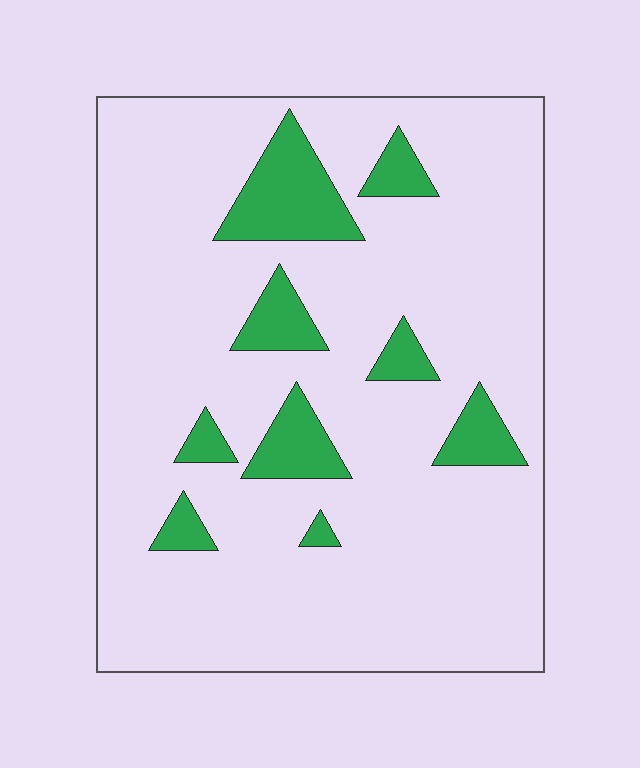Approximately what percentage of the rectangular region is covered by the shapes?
Approximately 15%.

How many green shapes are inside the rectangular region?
9.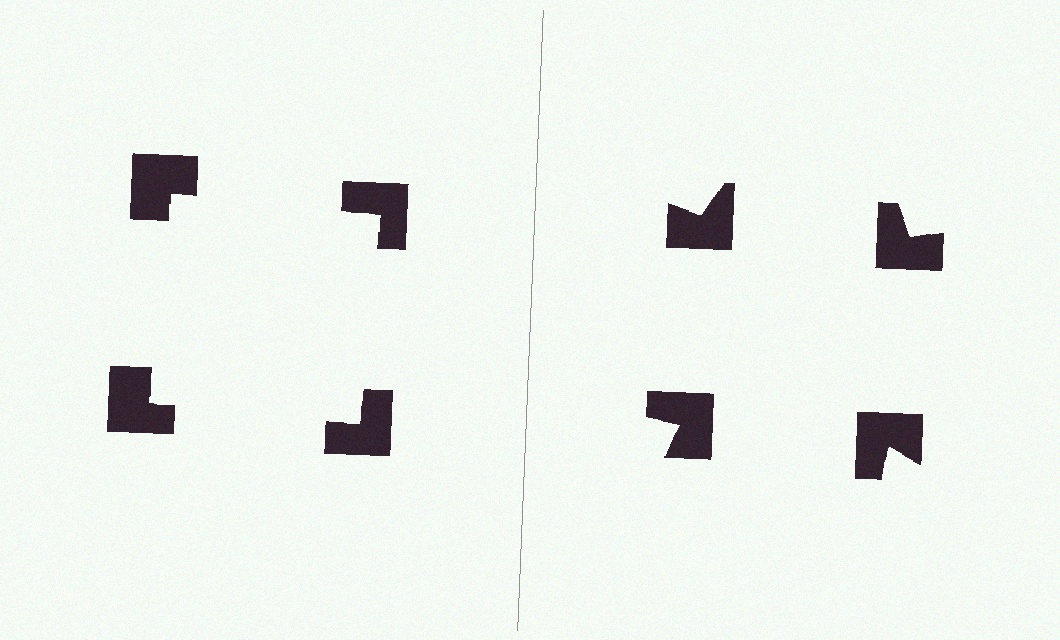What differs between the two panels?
The notched squares are positioned identically on both sides; only the wedge orientations differ. On the left they align to a square; on the right they are misaligned.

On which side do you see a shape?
An illusory square appears on the left side. On the right side the wedge cuts are rotated, so no coherent shape forms.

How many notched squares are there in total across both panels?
8 — 4 on each side.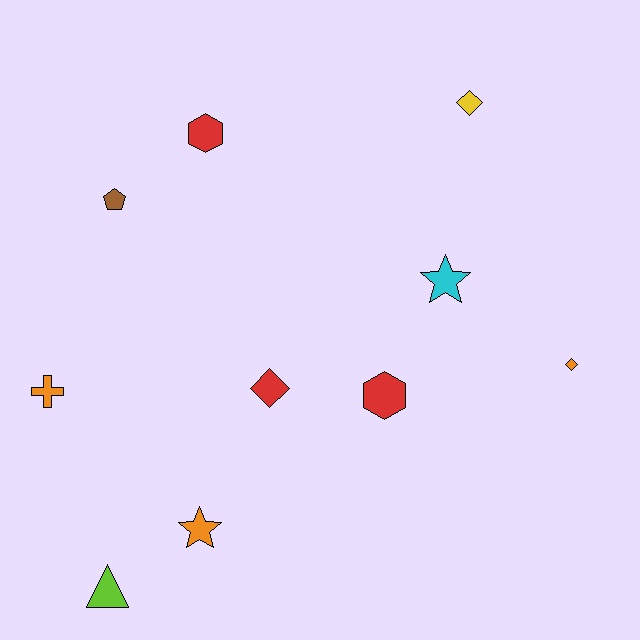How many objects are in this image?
There are 10 objects.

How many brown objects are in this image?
There is 1 brown object.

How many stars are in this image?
There are 2 stars.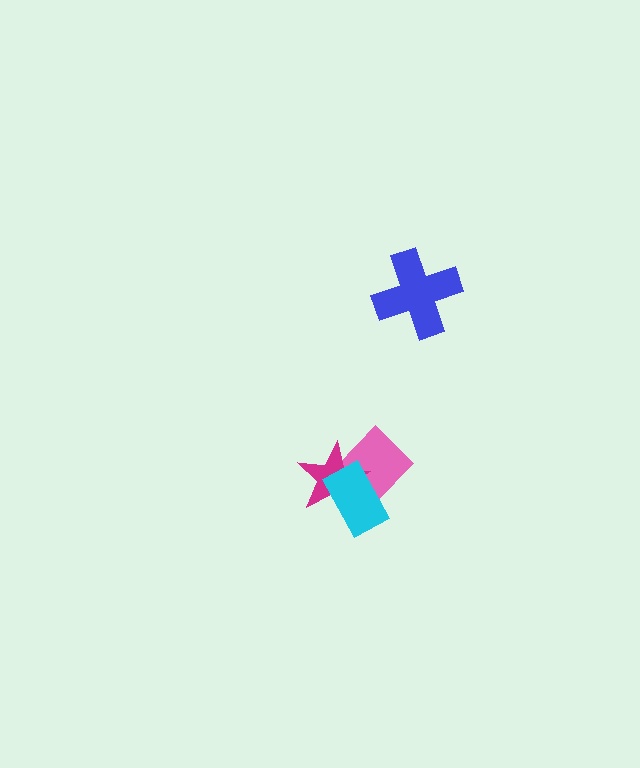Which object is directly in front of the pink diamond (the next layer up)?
The magenta star is directly in front of the pink diamond.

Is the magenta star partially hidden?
Yes, it is partially covered by another shape.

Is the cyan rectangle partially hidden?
No, no other shape covers it.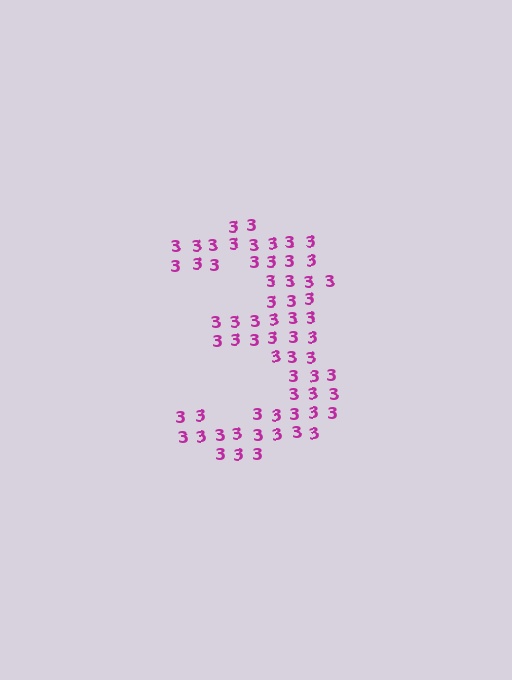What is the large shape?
The large shape is the digit 3.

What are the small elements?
The small elements are digit 3's.